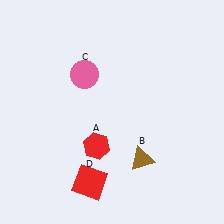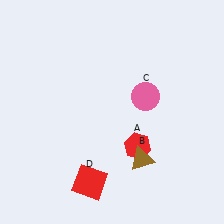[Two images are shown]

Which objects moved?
The objects that moved are: the red hexagon (A), the pink circle (C).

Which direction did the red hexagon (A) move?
The red hexagon (A) moved right.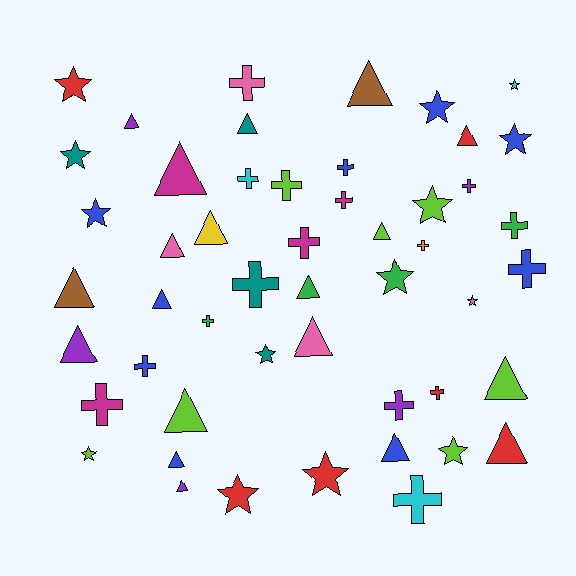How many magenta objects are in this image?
There are 4 magenta objects.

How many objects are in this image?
There are 50 objects.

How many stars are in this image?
There are 14 stars.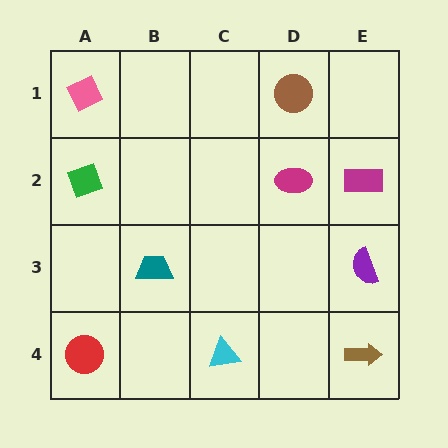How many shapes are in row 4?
3 shapes.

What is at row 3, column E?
A purple semicircle.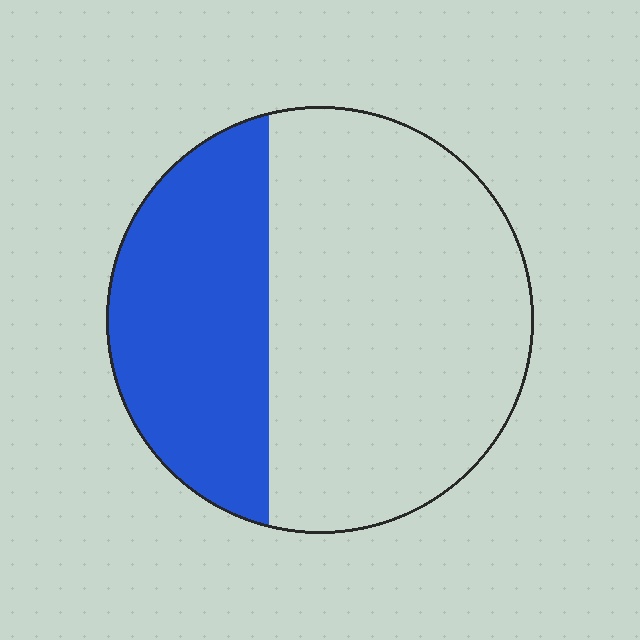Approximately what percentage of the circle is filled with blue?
Approximately 35%.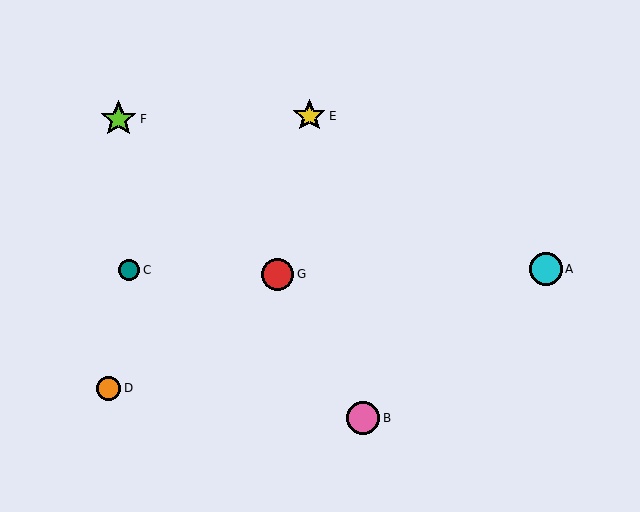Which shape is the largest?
The lime star (labeled F) is the largest.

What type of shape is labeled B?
Shape B is a pink circle.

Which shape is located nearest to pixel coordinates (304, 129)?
The yellow star (labeled E) at (309, 116) is nearest to that location.